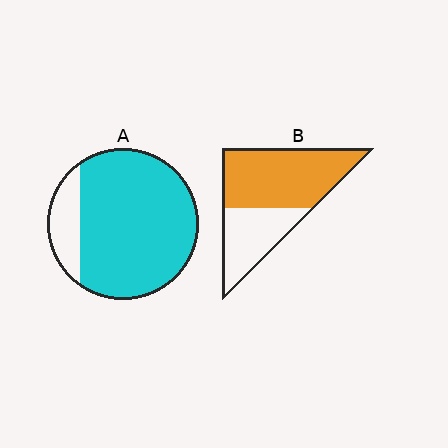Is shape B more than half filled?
Yes.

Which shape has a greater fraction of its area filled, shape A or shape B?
Shape A.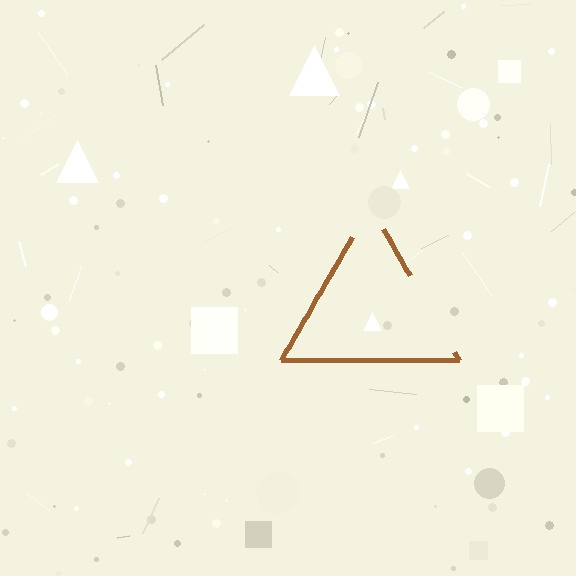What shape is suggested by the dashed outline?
The dashed outline suggests a triangle.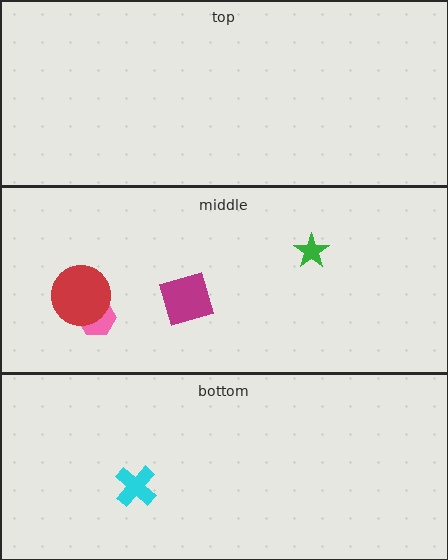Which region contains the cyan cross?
The bottom region.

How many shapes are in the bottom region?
1.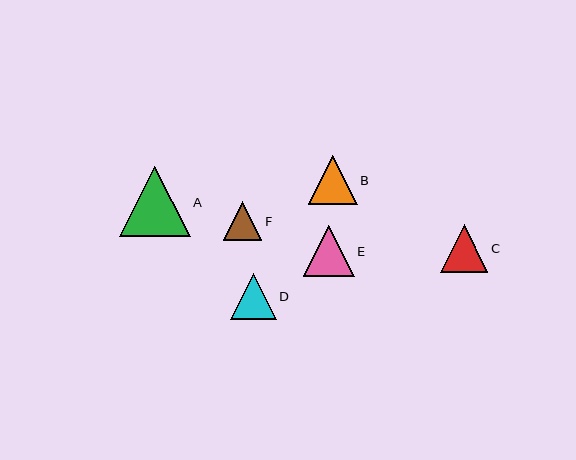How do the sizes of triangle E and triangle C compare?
Triangle E and triangle C are approximately the same size.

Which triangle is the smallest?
Triangle F is the smallest with a size of approximately 39 pixels.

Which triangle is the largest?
Triangle A is the largest with a size of approximately 71 pixels.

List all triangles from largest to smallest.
From largest to smallest: A, E, B, C, D, F.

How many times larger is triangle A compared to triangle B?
Triangle A is approximately 1.4 times the size of triangle B.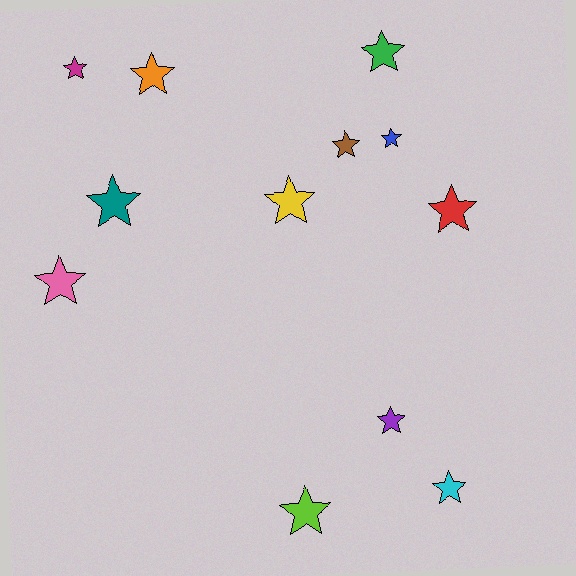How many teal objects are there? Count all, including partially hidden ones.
There is 1 teal object.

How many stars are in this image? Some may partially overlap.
There are 12 stars.